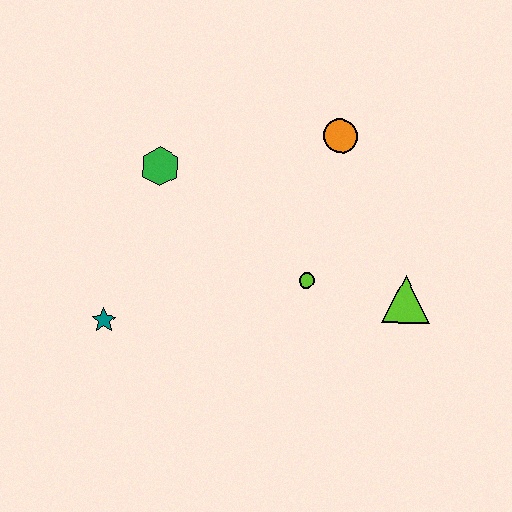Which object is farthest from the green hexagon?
The lime triangle is farthest from the green hexagon.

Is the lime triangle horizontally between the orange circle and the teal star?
No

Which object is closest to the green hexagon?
The teal star is closest to the green hexagon.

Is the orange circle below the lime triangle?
No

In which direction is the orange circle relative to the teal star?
The orange circle is to the right of the teal star.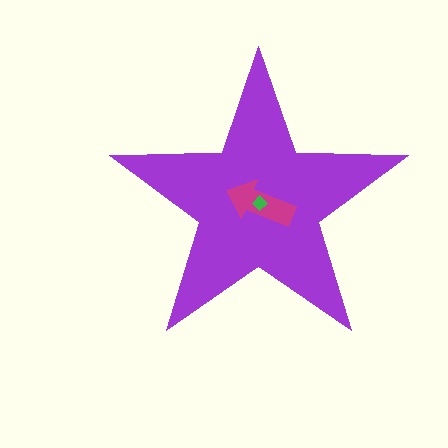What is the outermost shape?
The purple star.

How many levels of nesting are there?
3.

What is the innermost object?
The green diamond.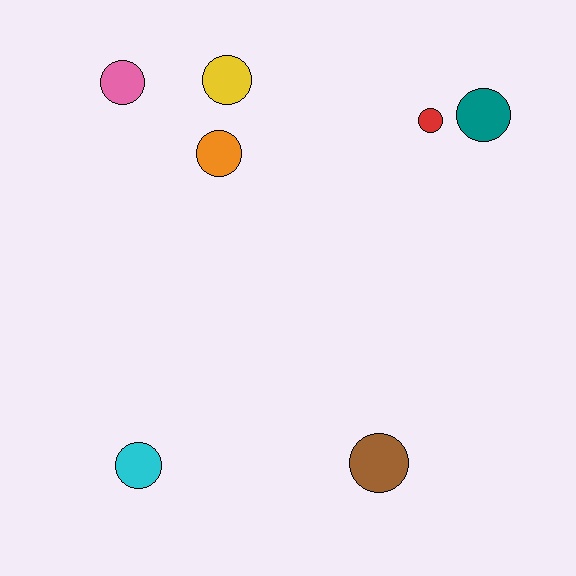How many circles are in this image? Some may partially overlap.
There are 7 circles.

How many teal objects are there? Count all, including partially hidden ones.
There is 1 teal object.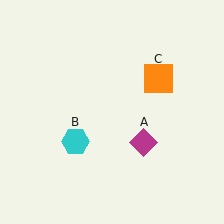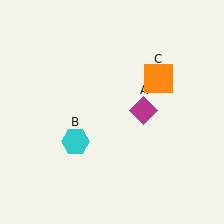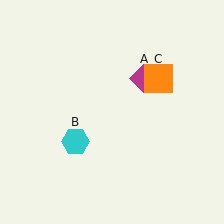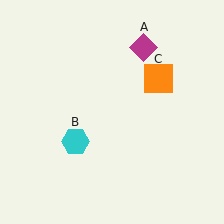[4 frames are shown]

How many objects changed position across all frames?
1 object changed position: magenta diamond (object A).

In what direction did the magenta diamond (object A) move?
The magenta diamond (object A) moved up.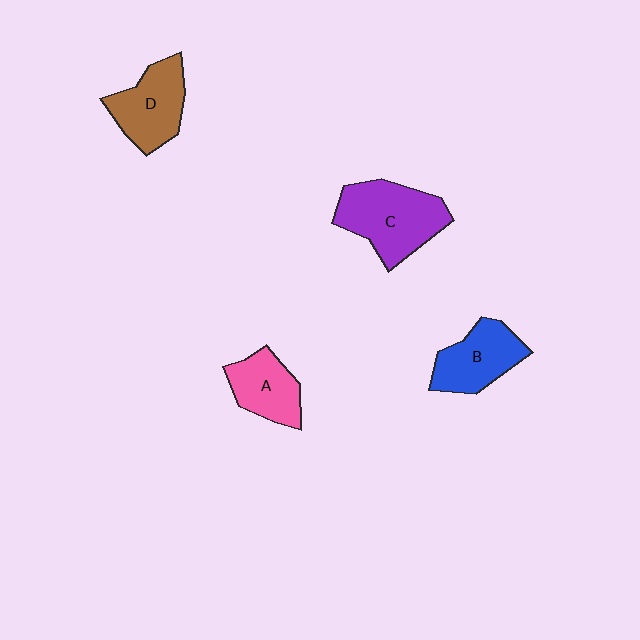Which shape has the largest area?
Shape C (purple).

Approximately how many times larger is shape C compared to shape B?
Approximately 1.4 times.